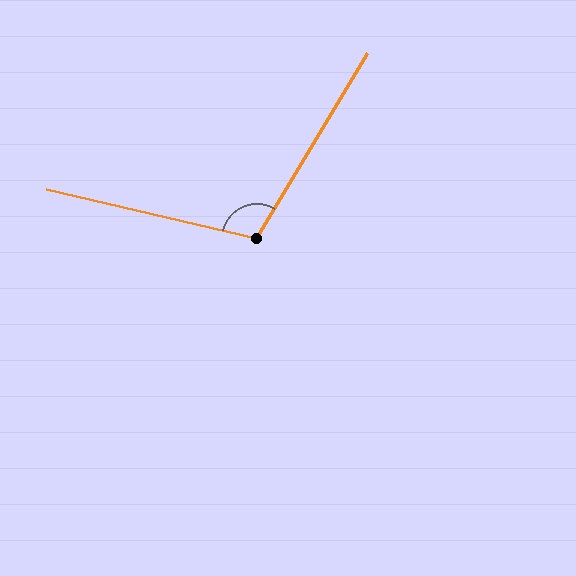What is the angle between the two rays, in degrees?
Approximately 108 degrees.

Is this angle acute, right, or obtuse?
It is obtuse.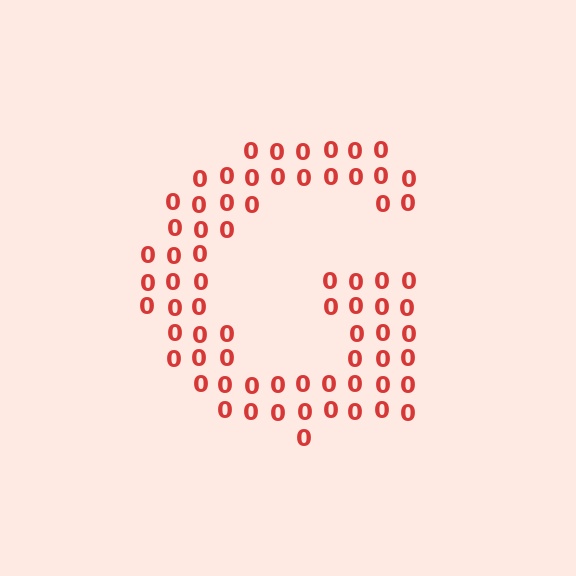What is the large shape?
The large shape is the letter G.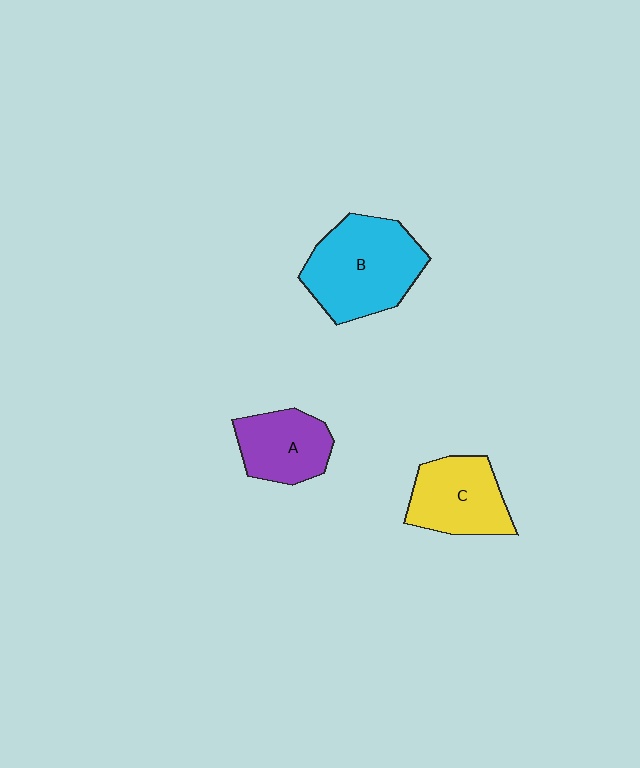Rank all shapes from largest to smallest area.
From largest to smallest: B (cyan), C (yellow), A (purple).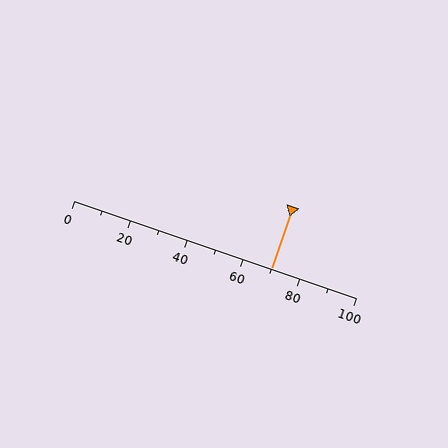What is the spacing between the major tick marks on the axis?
The major ticks are spaced 20 apart.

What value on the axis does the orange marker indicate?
The marker indicates approximately 70.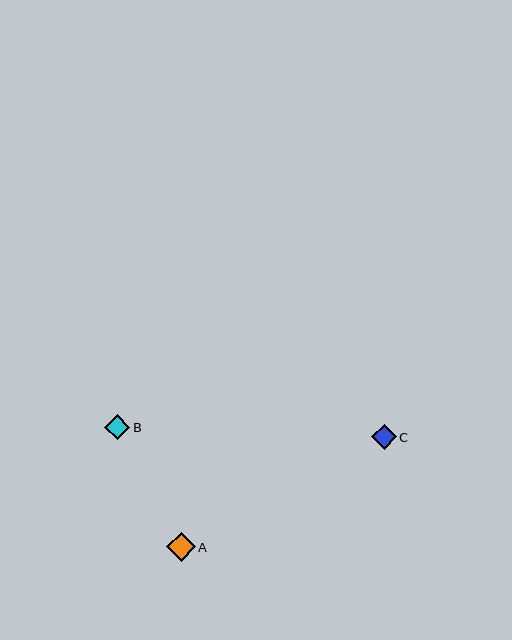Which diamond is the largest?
Diamond A is the largest with a size of approximately 28 pixels.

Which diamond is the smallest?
Diamond C is the smallest with a size of approximately 25 pixels.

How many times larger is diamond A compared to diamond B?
Diamond A is approximately 1.1 times the size of diamond B.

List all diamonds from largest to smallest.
From largest to smallest: A, B, C.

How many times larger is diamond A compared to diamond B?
Diamond A is approximately 1.1 times the size of diamond B.